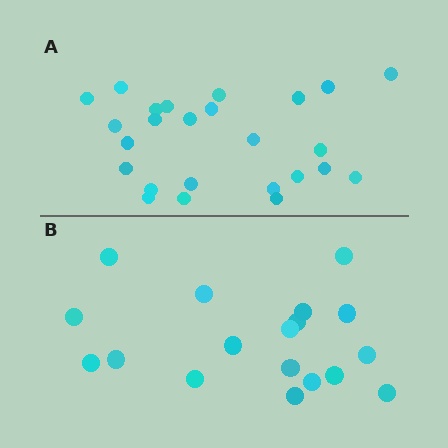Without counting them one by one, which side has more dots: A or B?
Region A (the top region) has more dots.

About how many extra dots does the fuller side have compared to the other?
Region A has roughly 8 or so more dots than region B.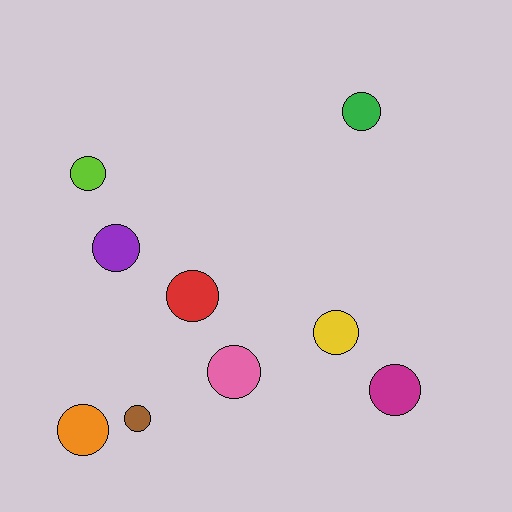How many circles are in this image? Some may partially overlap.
There are 9 circles.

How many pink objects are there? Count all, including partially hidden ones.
There is 1 pink object.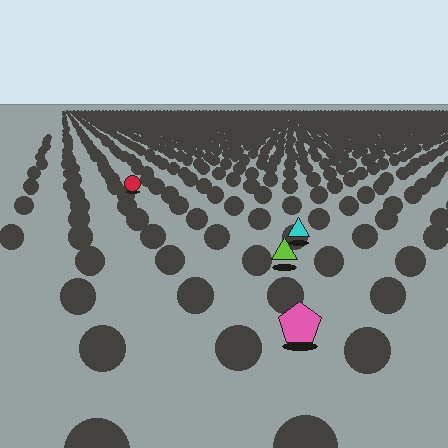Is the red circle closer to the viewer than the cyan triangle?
No. The cyan triangle is closer — you can tell from the texture gradient: the ground texture is coarser near it.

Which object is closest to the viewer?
The pink pentagon is closest. The texture marks near it are larger and more spread out.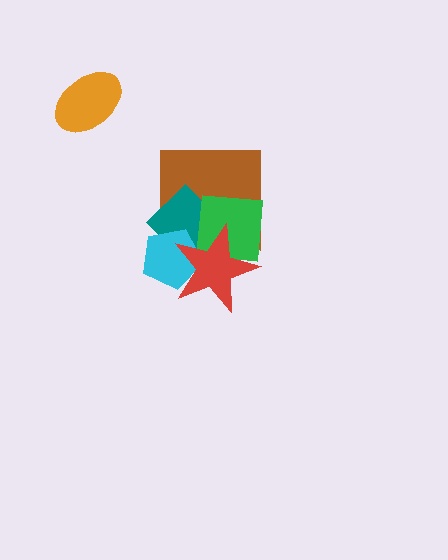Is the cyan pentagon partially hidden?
Yes, it is partially covered by another shape.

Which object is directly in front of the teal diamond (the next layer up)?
The cyan pentagon is directly in front of the teal diamond.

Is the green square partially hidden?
Yes, it is partially covered by another shape.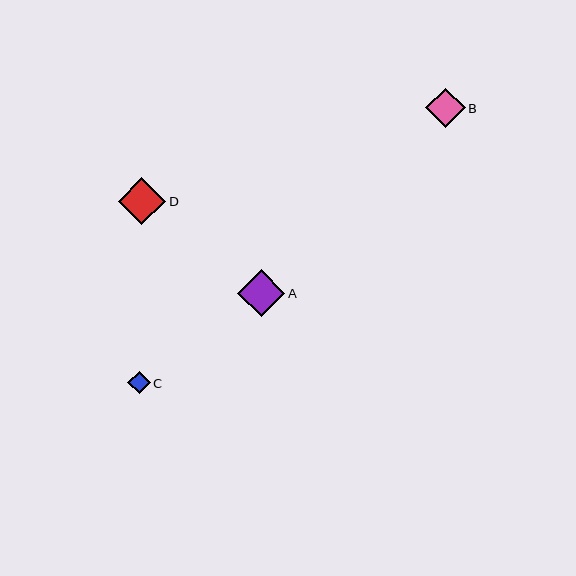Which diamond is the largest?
Diamond A is the largest with a size of approximately 47 pixels.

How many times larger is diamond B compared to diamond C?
Diamond B is approximately 1.8 times the size of diamond C.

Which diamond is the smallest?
Diamond C is the smallest with a size of approximately 22 pixels.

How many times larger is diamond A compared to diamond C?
Diamond A is approximately 2.1 times the size of diamond C.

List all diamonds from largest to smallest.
From largest to smallest: A, D, B, C.